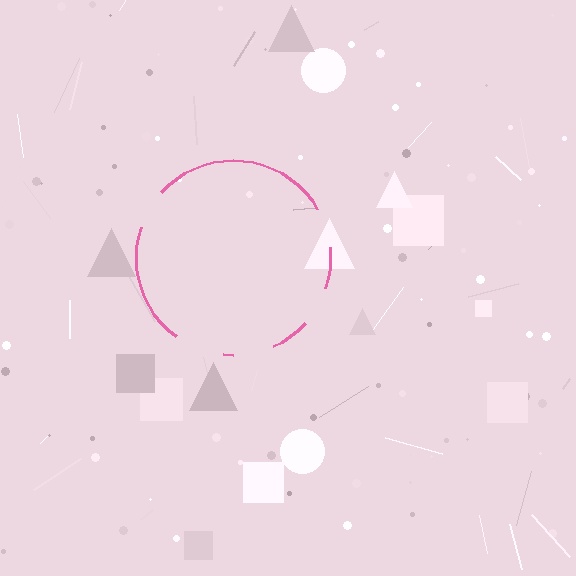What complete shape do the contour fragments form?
The contour fragments form a circle.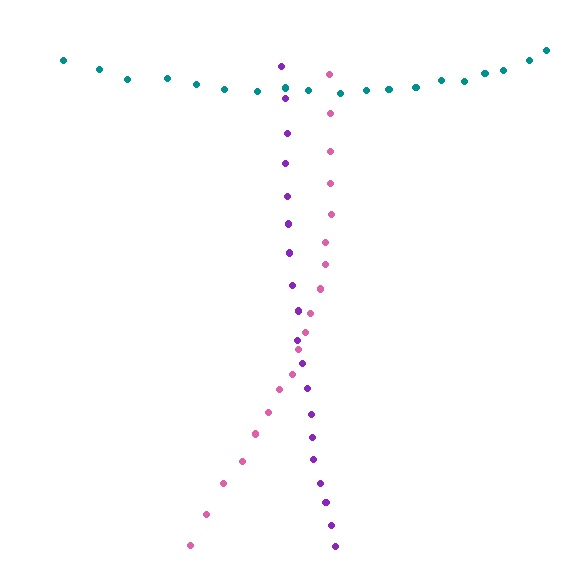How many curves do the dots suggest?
There are 3 distinct paths.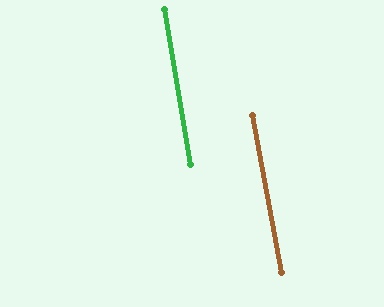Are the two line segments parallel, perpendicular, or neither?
Parallel — their directions differ by only 0.8°.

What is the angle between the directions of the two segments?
Approximately 1 degree.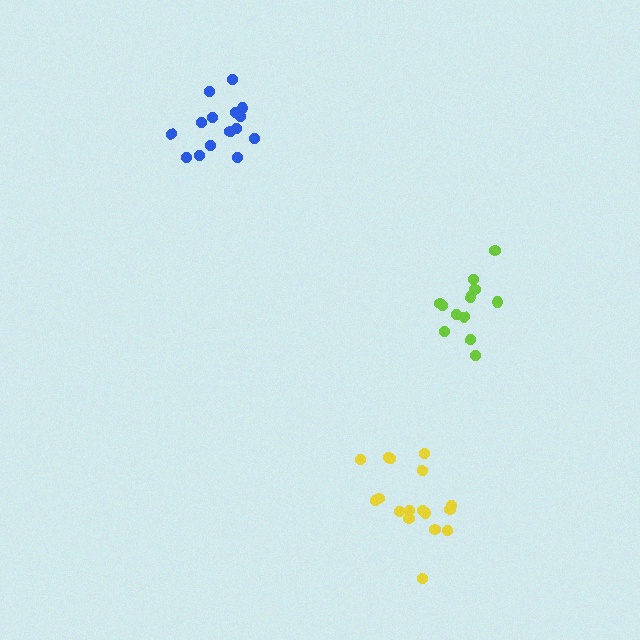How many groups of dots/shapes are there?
There are 3 groups.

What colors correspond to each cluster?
The clusters are colored: lime, yellow, blue.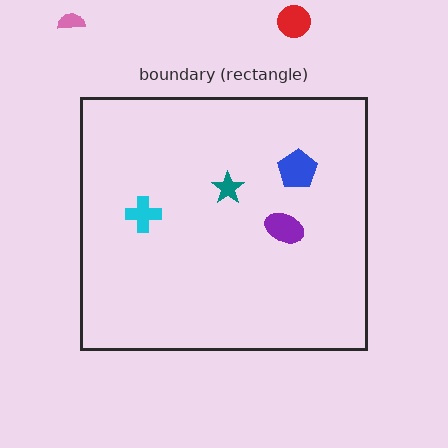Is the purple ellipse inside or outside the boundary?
Inside.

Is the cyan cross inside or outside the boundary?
Inside.